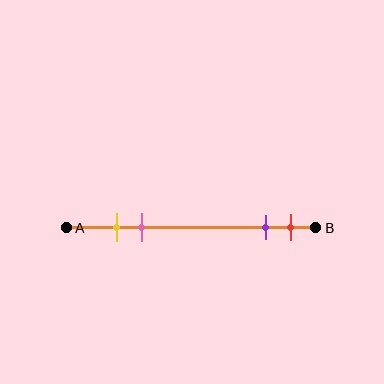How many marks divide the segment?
There are 4 marks dividing the segment.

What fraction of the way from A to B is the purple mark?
The purple mark is approximately 80% (0.8) of the way from A to B.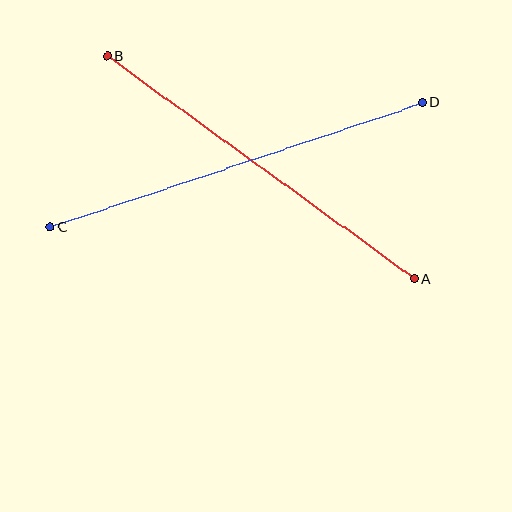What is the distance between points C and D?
The distance is approximately 393 pixels.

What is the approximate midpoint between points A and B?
The midpoint is at approximately (261, 168) pixels.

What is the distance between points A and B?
The distance is approximately 380 pixels.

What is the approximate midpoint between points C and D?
The midpoint is at approximately (236, 165) pixels.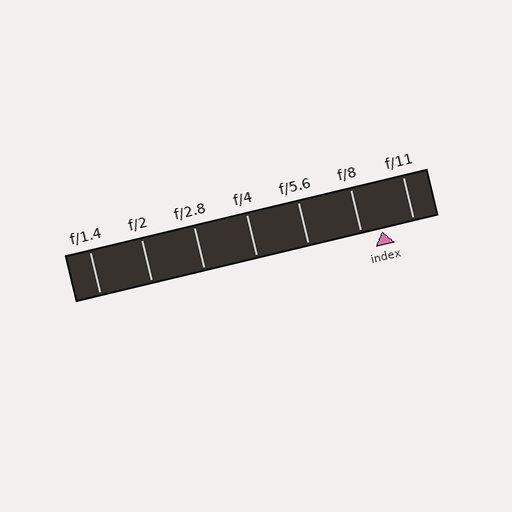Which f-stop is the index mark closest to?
The index mark is closest to f/8.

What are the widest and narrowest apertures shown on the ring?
The widest aperture shown is f/1.4 and the narrowest is f/11.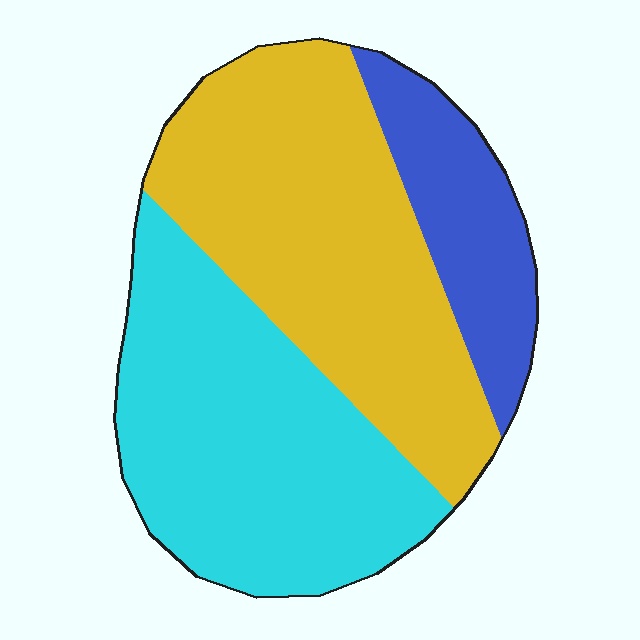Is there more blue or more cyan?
Cyan.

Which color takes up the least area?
Blue, at roughly 15%.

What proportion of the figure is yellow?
Yellow covers roughly 45% of the figure.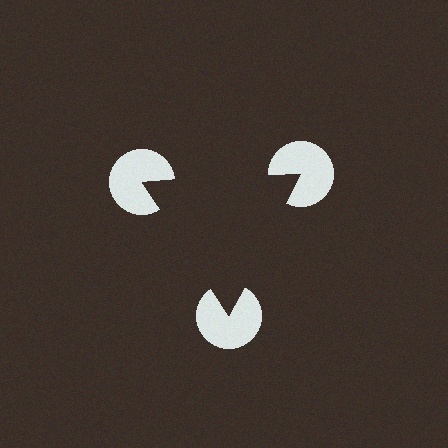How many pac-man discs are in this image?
There are 3 — one at each vertex of the illusory triangle.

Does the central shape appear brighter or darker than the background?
It typically appears slightly darker than the background, even though no actual brightness change is drawn.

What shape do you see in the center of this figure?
An illusory triangle — its edges are inferred from the aligned wedge cuts in the pac-man discs, not physically drawn.